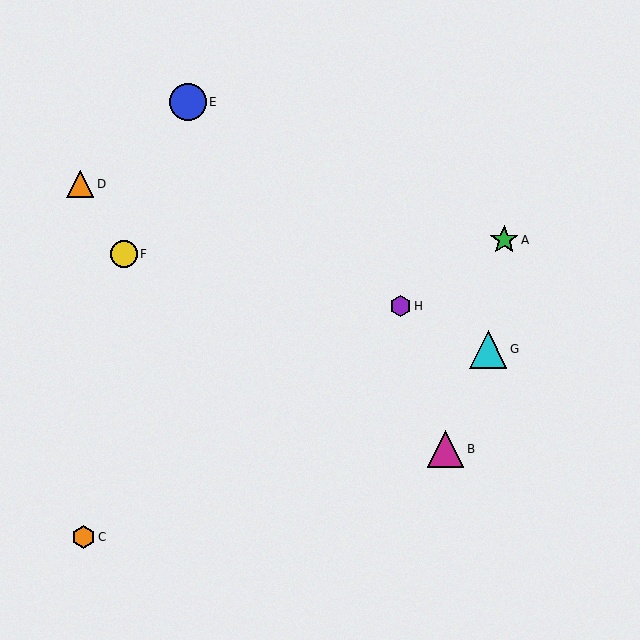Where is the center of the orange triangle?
The center of the orange triangle is at (80, 184).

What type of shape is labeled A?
Shape A is a green star.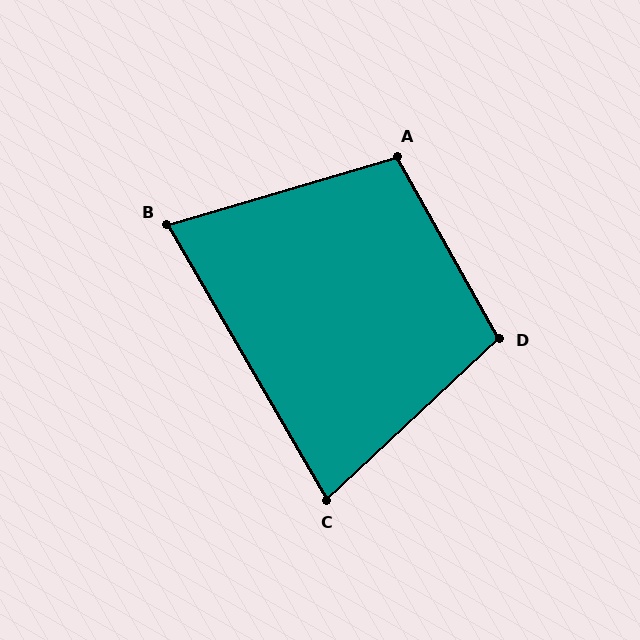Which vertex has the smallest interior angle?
B, at approximately 76 degrees.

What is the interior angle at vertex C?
Approximately 77 degrees (acute).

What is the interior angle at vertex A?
Approximately 103 degrees (obtuse).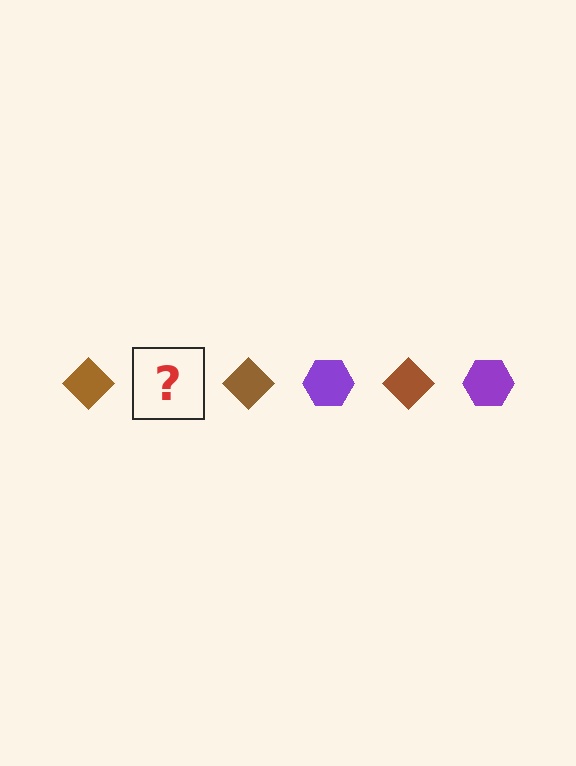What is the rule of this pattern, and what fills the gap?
The rule is that the pattern alternates between brown diamond and purple hexagon. The gap should be filled with a purple hexagon.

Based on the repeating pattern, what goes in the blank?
The blank should be a purple hexagon.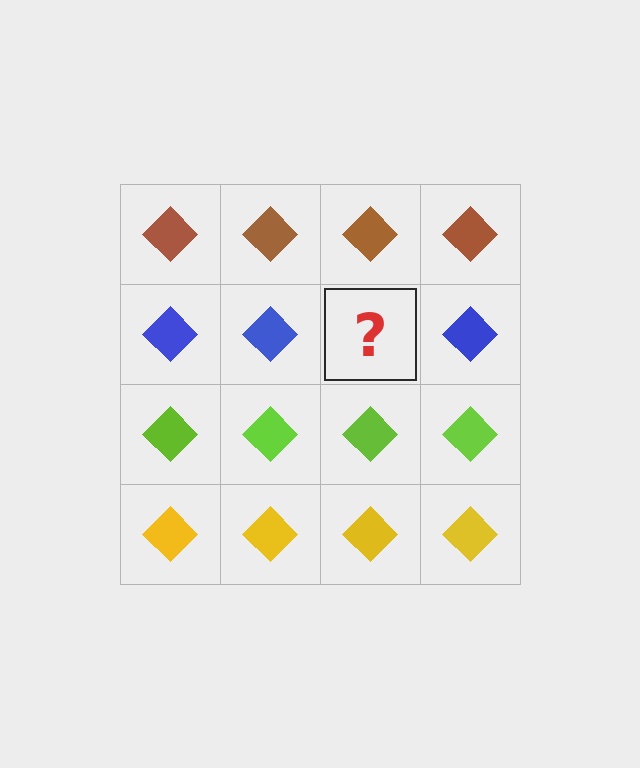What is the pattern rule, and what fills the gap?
The rule is that each row has a consistent color. The gap should be filled with a blue diamond.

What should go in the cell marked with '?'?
The missing cell should contain a blue diamond.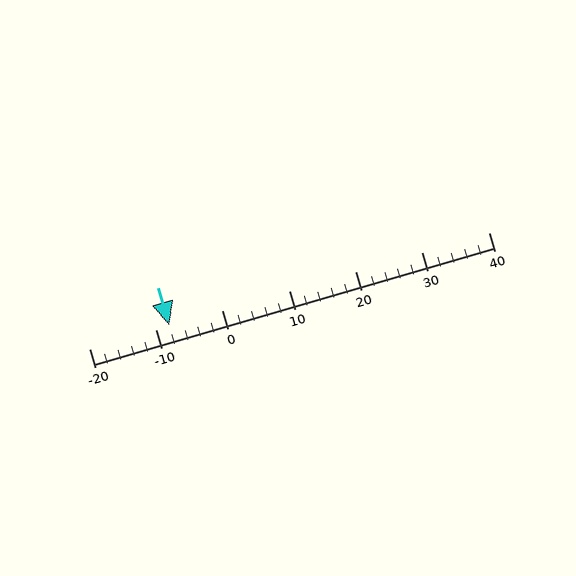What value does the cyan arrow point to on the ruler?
The cyan arrow points to approximately -8.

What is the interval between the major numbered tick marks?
The major tick marks are spaced 10 units apart.